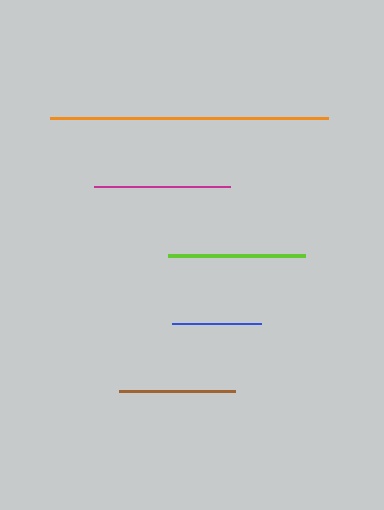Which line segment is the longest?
The orange line is the longest at approximately 278 pixels.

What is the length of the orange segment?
The orange segment is approximately 278 pixels long.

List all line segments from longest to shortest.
From longest to shortest: orange, lime, magenta, brown, blue.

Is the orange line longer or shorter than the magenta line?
The orange line is longer than the magenta line.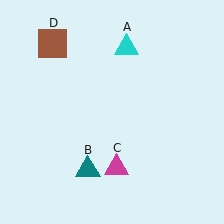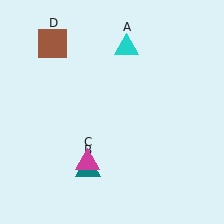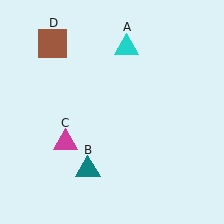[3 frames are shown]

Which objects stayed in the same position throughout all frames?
Cyan triangle (object A) and teal triangle (object B) and brown square (object D) remained stationary.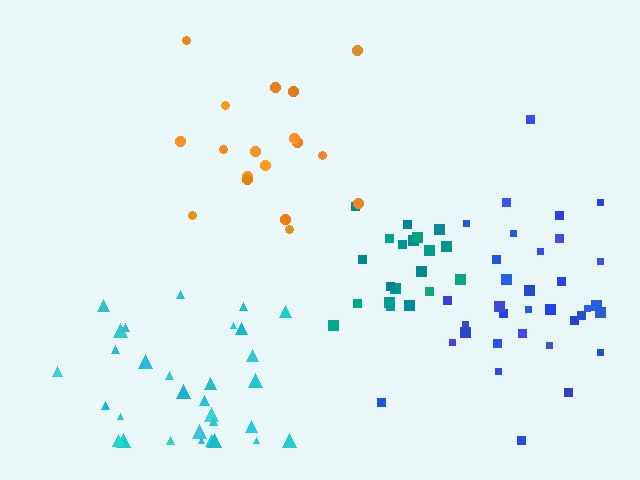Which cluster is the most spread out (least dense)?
Orange.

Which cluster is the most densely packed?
Teal.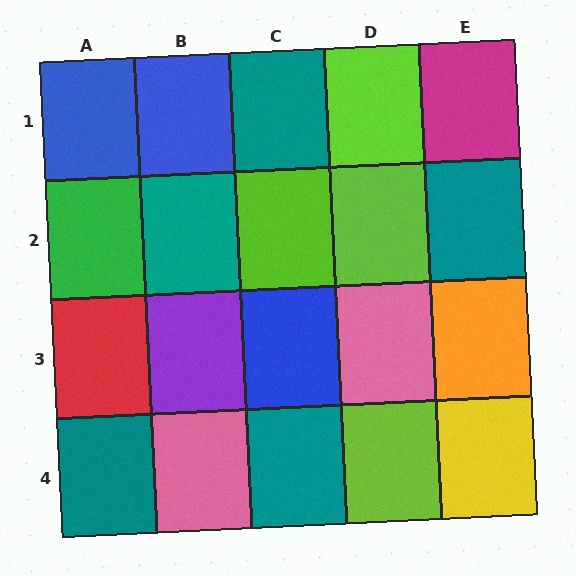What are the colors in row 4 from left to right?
Teal, pink, teal, lime, yellow.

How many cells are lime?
4 cells are lime.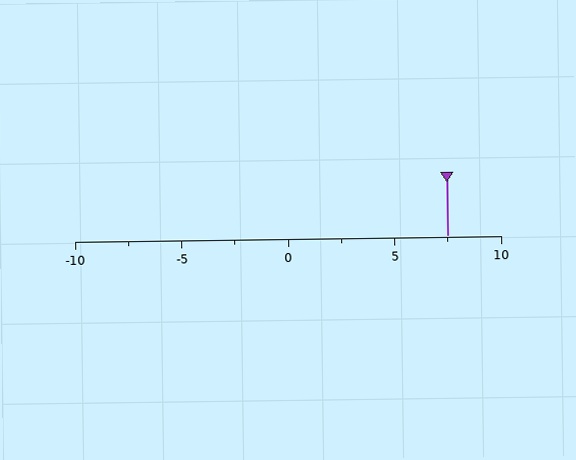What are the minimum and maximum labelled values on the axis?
The axis runs from -10 to 10.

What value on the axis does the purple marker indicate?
The marker indicates approximately 7.5.